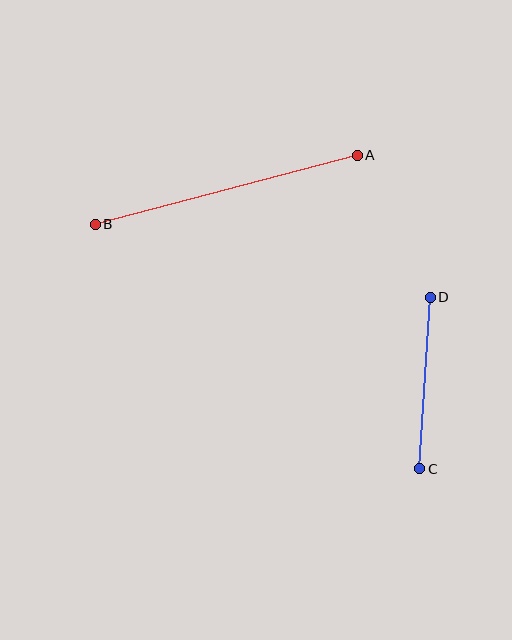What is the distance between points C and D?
The distance is approximately 172 pixels.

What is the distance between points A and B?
The distance is approximately 271 pixels.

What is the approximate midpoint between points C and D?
The midpoint is at approximately (425, 383) pixels.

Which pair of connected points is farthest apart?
Points A and B are farthest apart.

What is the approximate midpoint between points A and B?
The midpoint is at approximately (226, 190) pixels.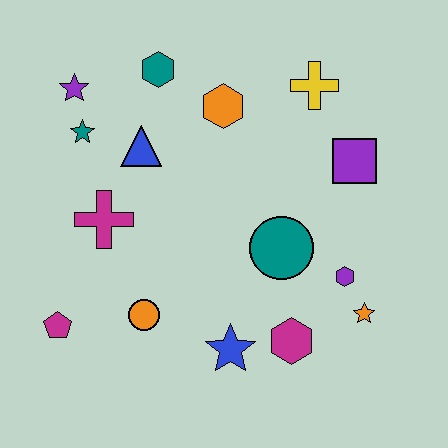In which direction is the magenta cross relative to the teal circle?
The magenta cross is to the left of the teal circle.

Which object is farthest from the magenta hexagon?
The purple star is farthest from the magenta hexagon.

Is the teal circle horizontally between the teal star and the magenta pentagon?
No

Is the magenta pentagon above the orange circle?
No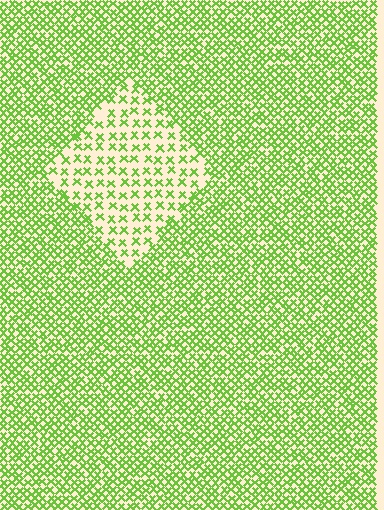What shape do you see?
I see a diamond.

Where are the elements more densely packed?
The elements are more densely packed outside the diamond boundary.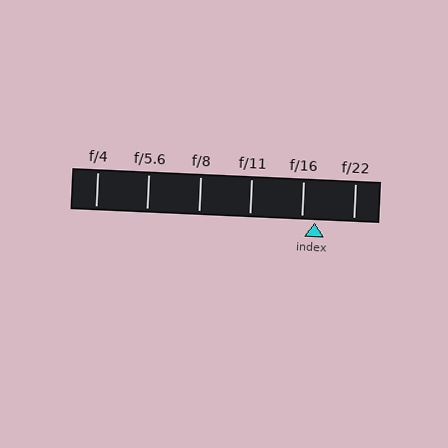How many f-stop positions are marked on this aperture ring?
There are 6 f-stop positions marked.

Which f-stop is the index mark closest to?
The index mark is closest to f/16.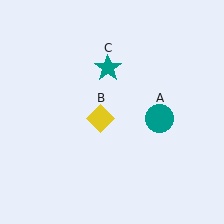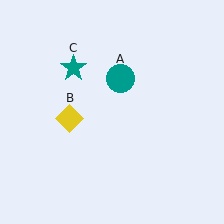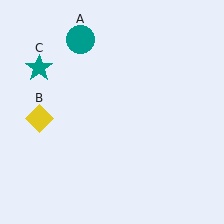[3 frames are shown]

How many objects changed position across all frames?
3 objects changed position: teal circle (object A), yellow diamond (object B), teal star (object C).